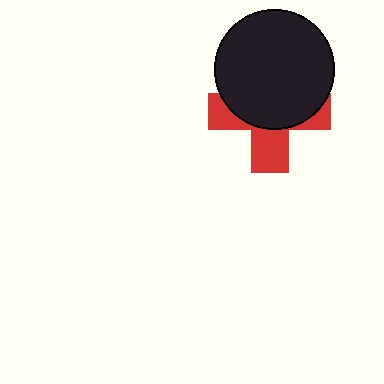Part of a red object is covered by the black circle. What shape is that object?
It is a cross.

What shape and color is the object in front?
The object in front is a black circle.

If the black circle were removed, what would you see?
You would see the complete red cross.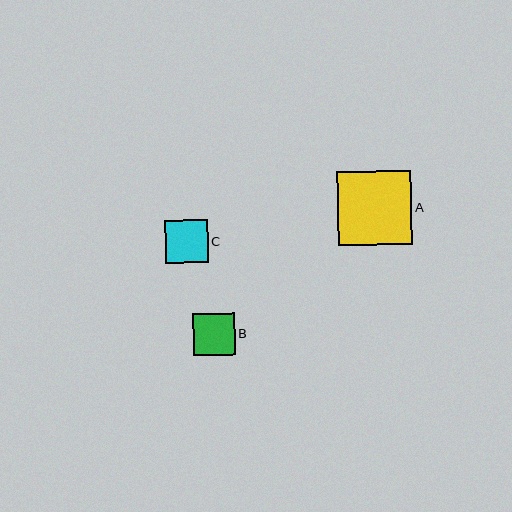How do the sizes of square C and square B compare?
Square C and square B are approximately the same size.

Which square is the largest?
Square A is the largest with a size of approximately 74 pixels.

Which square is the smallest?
Square B is the smallest with a size of approximately 42 pixels.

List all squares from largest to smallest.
From largest to smallest: A, C, B.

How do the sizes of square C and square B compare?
Square C and square B are approximately the same size.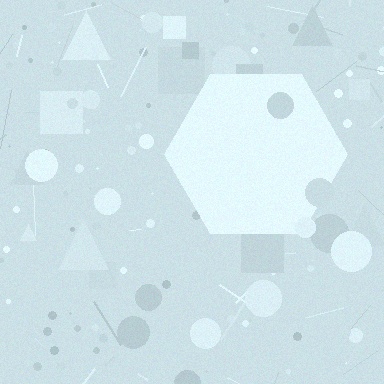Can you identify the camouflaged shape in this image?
The camouflaged shape is a hexagon.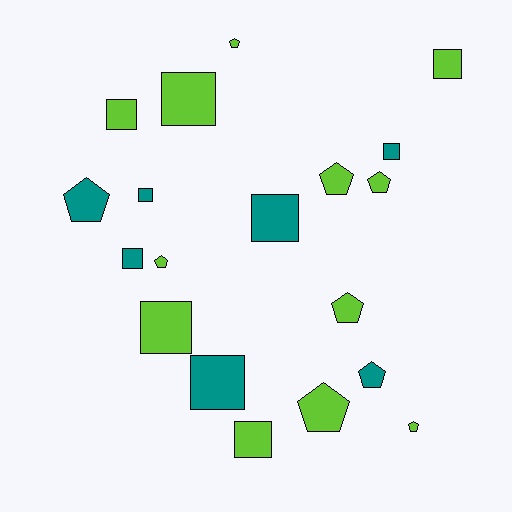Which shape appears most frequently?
Square, with 10 objects.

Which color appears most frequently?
Lime, with 12 objects.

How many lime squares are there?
There are 5 lime squares.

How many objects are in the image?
There are 19 objects.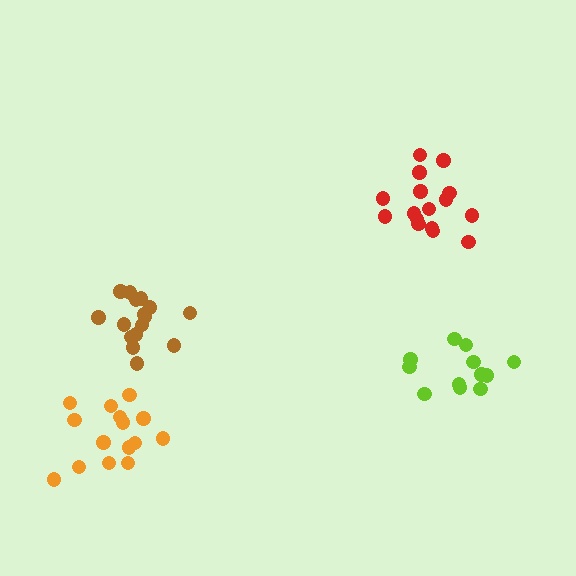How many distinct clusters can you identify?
There are 4 distinct clusters.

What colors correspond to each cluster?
The clusters are colored: brown, red, lime, orange.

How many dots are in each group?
Group 1: 16 dots, Group 2: 16 dots, Group 3: 12 dots, Group 4: 15 dots (59 total).